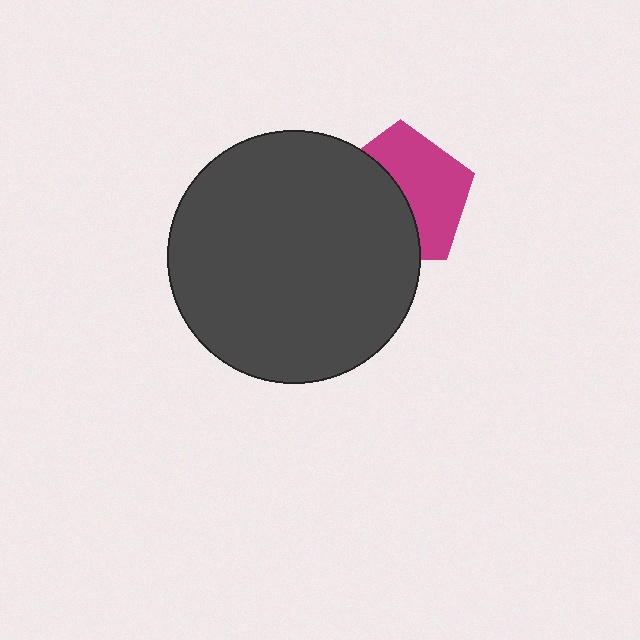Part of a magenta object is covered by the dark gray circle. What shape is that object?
It is a pentagon.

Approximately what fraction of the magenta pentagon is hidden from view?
Roughly 48% of the magenta pentagon is hidden behind the dark gray circle.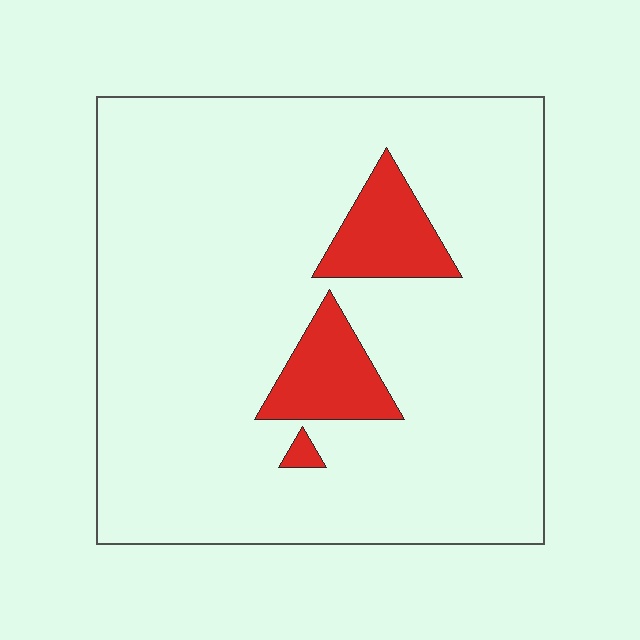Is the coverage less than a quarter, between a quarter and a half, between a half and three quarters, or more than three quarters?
Less than a quarter.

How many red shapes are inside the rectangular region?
3.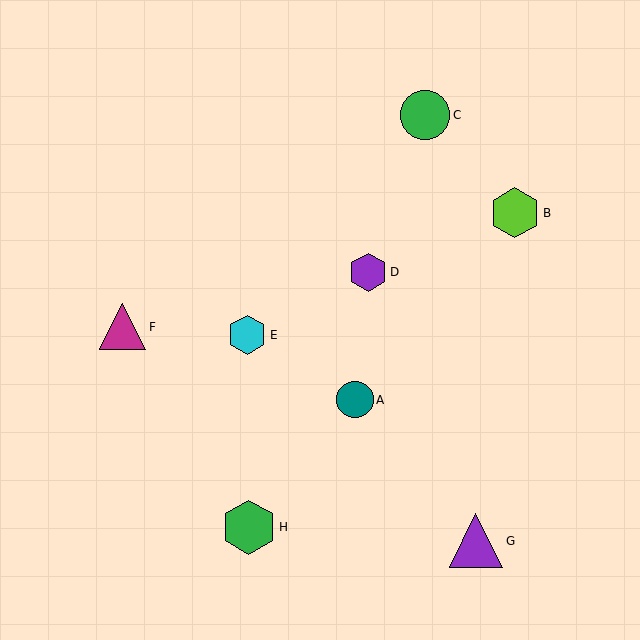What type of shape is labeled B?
Shape B is a lime hexagon.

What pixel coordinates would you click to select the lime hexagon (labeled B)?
Click at (515, 213) to select the lime hexagon B.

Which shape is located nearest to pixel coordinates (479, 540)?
The purple triangle (labeled G) at (476, 541) is nearest to that location.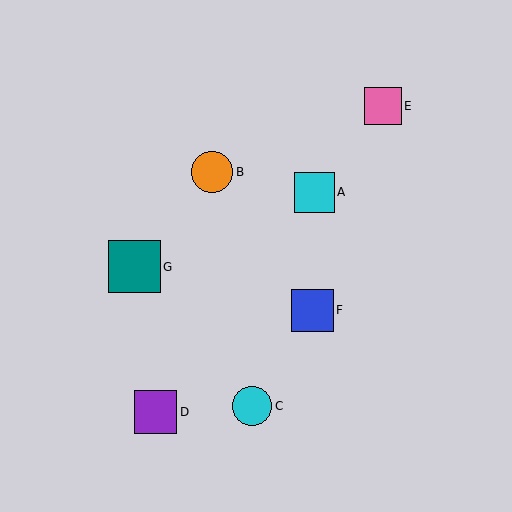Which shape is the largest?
The teal square (labeled G) is the largest.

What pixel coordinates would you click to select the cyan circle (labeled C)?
Click at (252, 406) to select the cyan circle C.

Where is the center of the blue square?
The center of the blue square is at (312, 310).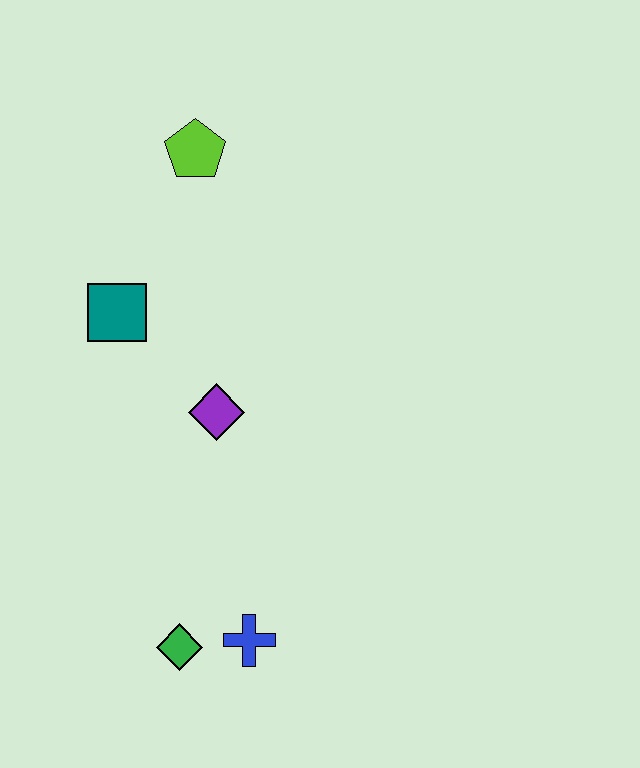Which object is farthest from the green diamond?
The lime pentagon is farthest from the green diamond.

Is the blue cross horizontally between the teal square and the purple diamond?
No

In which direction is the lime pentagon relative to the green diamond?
The lime pentagon is above the green diamond.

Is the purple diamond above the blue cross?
Yes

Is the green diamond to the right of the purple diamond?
No